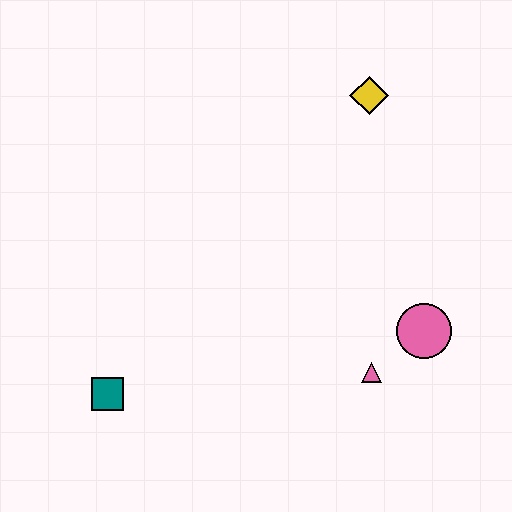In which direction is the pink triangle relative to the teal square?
The pink triangle is to the right of the teal square.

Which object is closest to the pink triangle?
The pink circle is closest to the pink triangle.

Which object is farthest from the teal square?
The yellow diamond is farthest from the teal square.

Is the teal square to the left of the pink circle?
Yes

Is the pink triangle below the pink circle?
Yes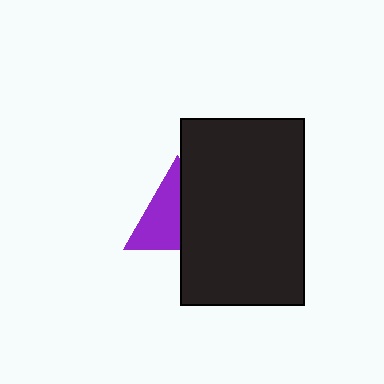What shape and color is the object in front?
The object in front is a black rectangle.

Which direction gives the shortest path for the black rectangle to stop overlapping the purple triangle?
Moving right gives the shortest separation.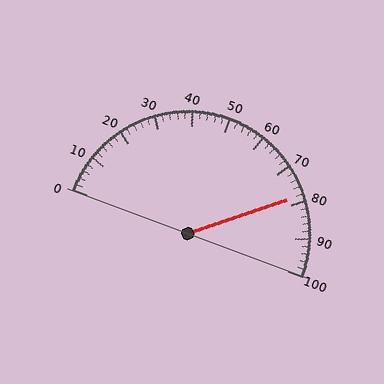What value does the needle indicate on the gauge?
The needle indicates approximately 78.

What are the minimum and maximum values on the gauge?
The gauge ranges from 0 to 100.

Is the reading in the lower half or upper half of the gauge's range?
The reading is in the upper half of the range (0 to 100).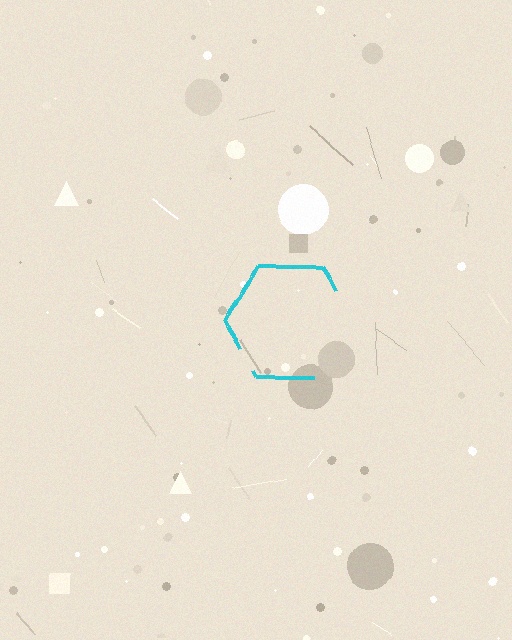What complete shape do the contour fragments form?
The contour fragments form a hexagon.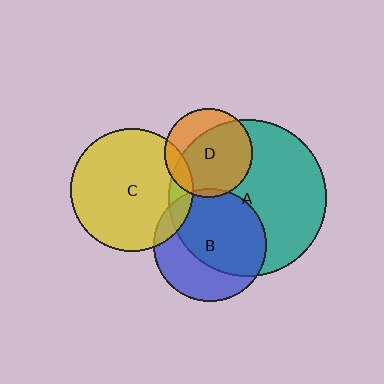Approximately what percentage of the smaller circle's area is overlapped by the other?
Approximately 15%.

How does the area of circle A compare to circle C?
Approximately 1.6 times.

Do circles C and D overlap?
Yes.